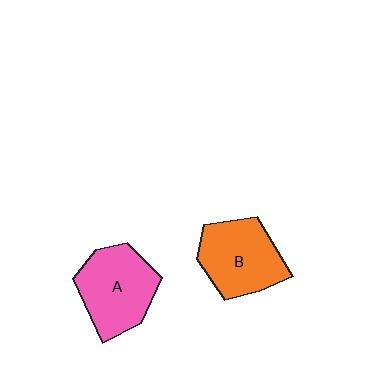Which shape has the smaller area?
Shape B (orange).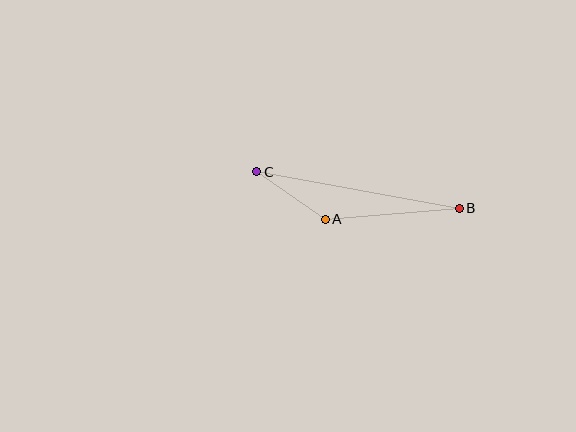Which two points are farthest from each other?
Points B and C are farthest from each other.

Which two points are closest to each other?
Points A and C are closest to each other.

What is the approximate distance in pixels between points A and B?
The distance between A and B is approximately 135 pixels.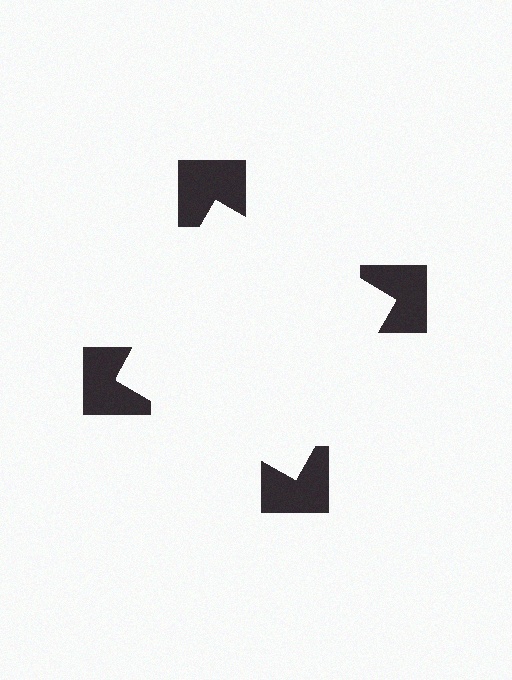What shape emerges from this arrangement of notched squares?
An illusory square — its edges are inferred from the aligned wedge cuts in the notched squares, not physically drawn.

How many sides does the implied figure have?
4 sides.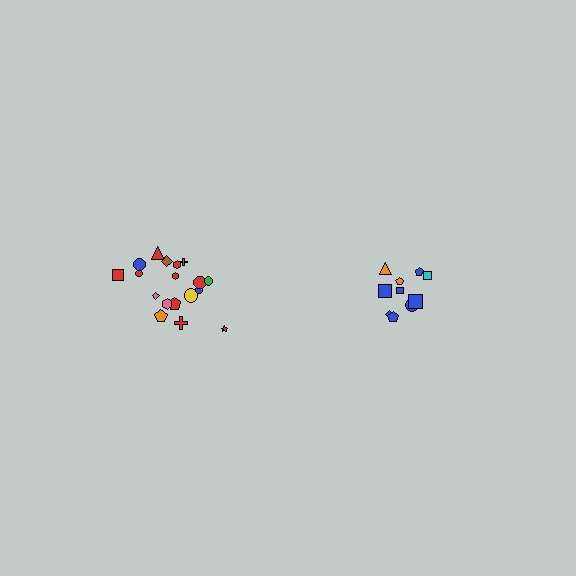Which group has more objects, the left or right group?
The left group.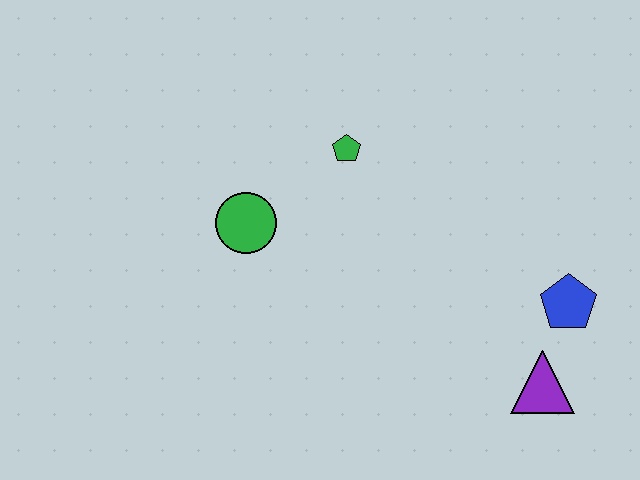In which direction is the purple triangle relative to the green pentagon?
The purple triangle is below the green pentagon.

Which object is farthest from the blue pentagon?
The green circle is farthest from the blue pentagon.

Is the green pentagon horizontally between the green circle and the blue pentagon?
Yes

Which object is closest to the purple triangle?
The blue pentagon is closest to the purple triangle.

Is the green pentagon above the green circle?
Yes